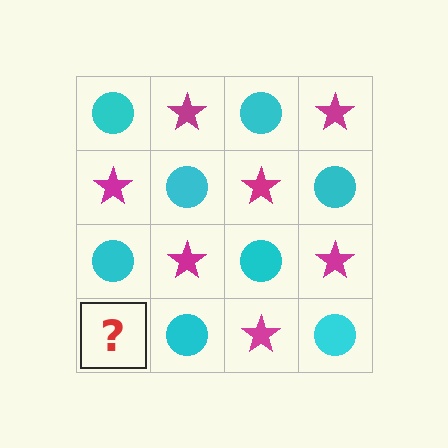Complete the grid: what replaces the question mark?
The question mark should be replaced with a magenta star.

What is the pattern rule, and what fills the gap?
The rule is that it alternates cyan circle and magenta star in a checkerboard pattern. The gap should be filled with a magenta star.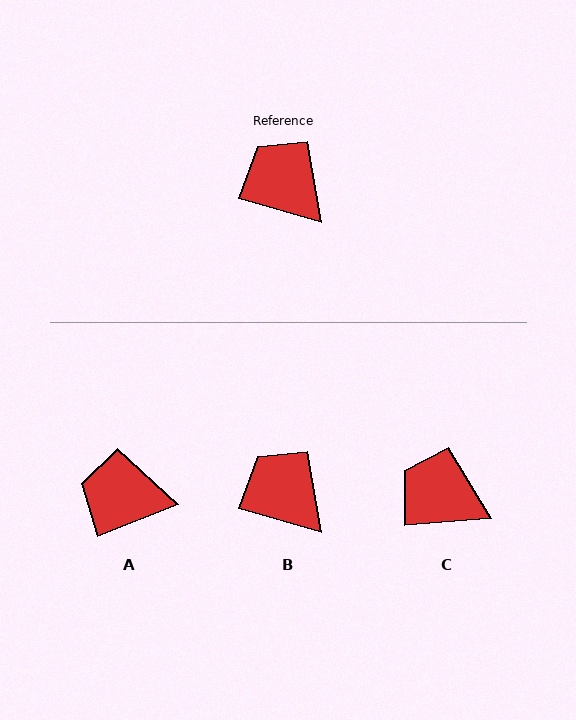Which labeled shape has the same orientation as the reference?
B.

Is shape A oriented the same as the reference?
No, it is off by about 38 degrees.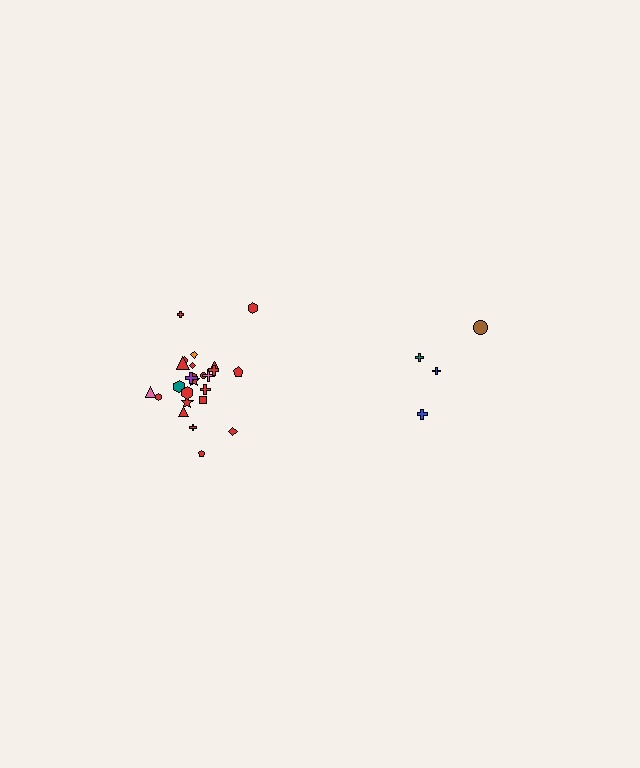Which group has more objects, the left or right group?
The left group.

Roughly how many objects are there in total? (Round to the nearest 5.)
Roughly 30 objects in total.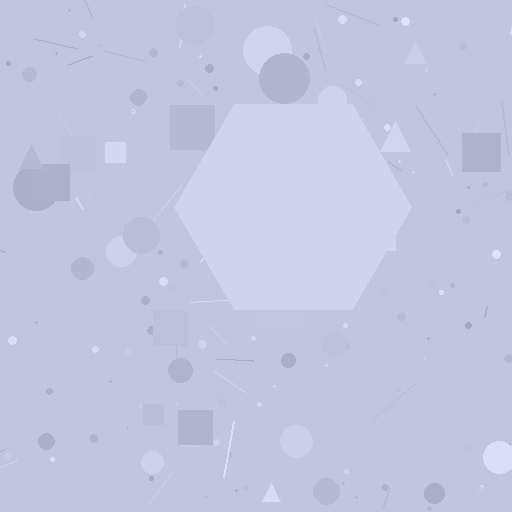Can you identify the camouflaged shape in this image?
The camouflaged shape is a hexagon.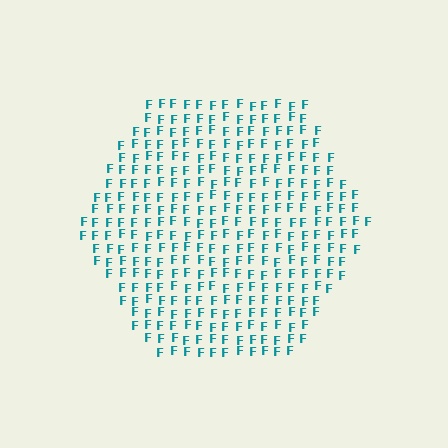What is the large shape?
The large shape is a hexagon.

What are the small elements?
The small elements are letter F's.